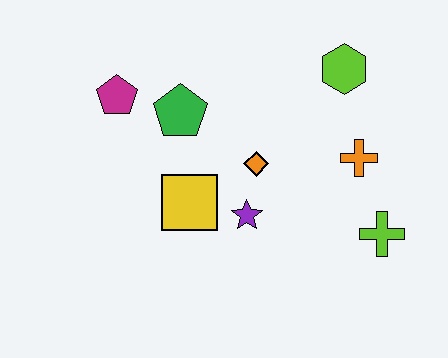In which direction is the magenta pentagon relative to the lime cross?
The magenta pentagon is to the left of the lime cross.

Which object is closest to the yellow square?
The purple star is closest to the yellow square.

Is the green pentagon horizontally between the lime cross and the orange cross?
No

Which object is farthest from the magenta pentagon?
The lime cross is farthest from the magenta pentagon.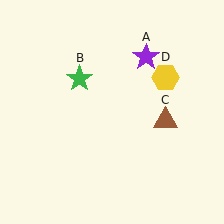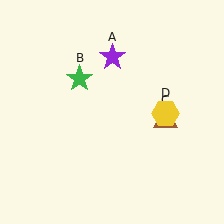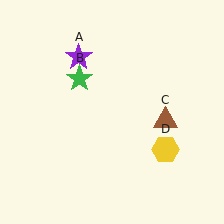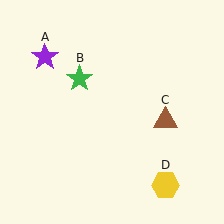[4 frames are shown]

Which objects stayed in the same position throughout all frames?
Green star (object B) and brown triangle (object C) remained stationary.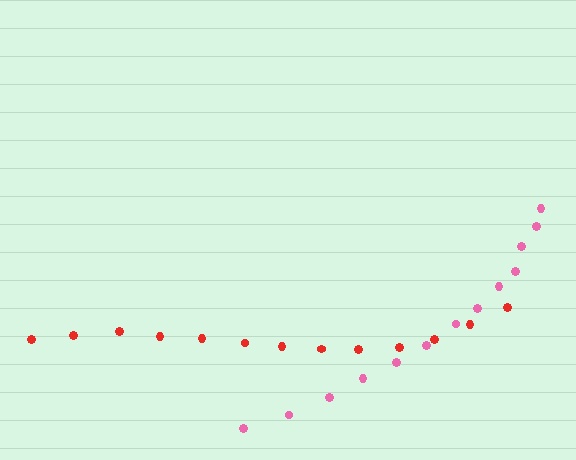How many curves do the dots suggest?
There are 2 distinct paths.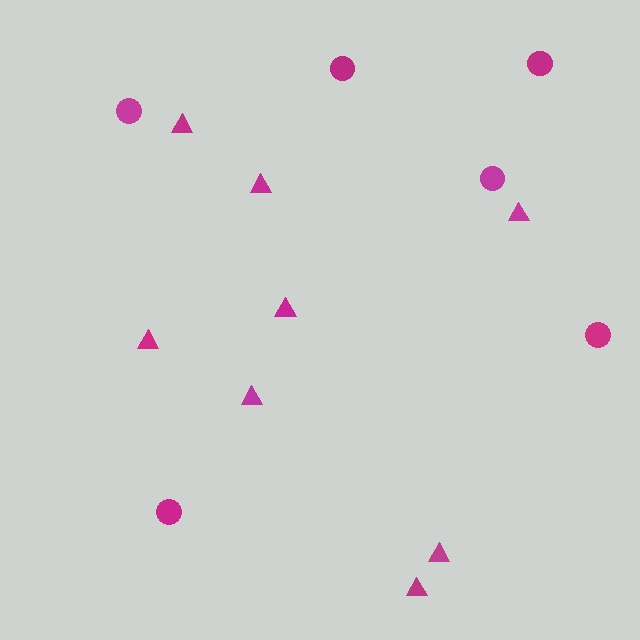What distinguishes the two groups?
There are 2 groups: one group of triangles (8) and one group of circles (6).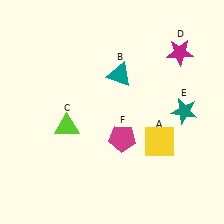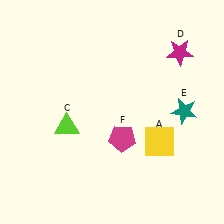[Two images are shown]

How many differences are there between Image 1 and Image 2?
There is 1 difference between the two images.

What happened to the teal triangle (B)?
The teal triangle (B) was removed in Image 2. It was in the top-right area of Image 1.